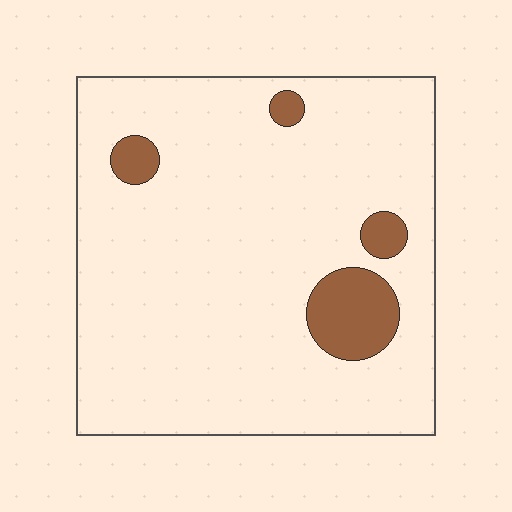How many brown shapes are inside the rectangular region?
4.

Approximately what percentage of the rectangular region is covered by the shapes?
Approximately 10%.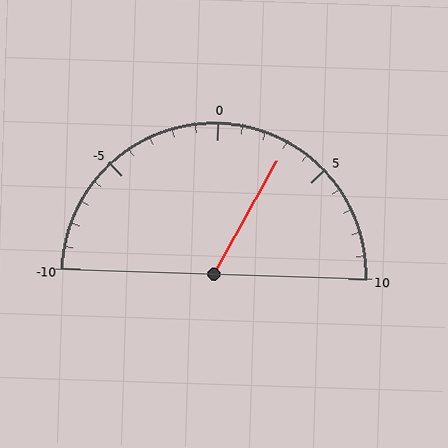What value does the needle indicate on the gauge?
The needle indicates approximately 3.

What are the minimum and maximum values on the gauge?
The gauge ranges from -10 to 10.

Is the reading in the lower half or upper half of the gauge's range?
The reading is in the upper half of the range (-10 to 10).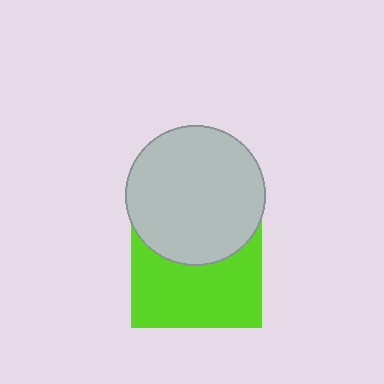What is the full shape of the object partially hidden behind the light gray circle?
The partially hidden object is a lime square.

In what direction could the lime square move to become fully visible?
The lime square could move down. That would shift it out from behind the light gray circle entirely.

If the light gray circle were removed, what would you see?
You would see the complete lime square.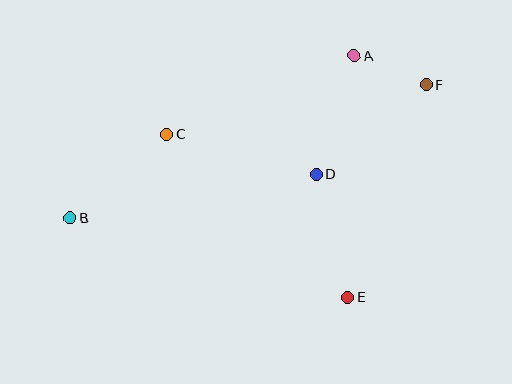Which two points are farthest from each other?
Points B and F are farthest from each other.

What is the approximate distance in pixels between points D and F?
The distance between D and F is approximately 142 pixels.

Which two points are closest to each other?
Points A and F are closest to each other.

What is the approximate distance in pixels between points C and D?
The distance between C and D is approximately 155 pixels.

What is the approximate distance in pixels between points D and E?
The distance between D and E is approximately 127 pixels.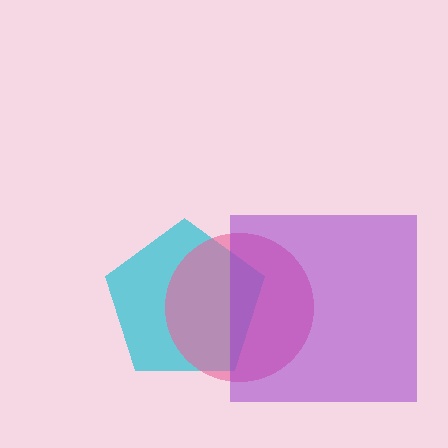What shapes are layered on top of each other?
The layered shapes are: a cyan pentagon, a pink circle, a purple square.